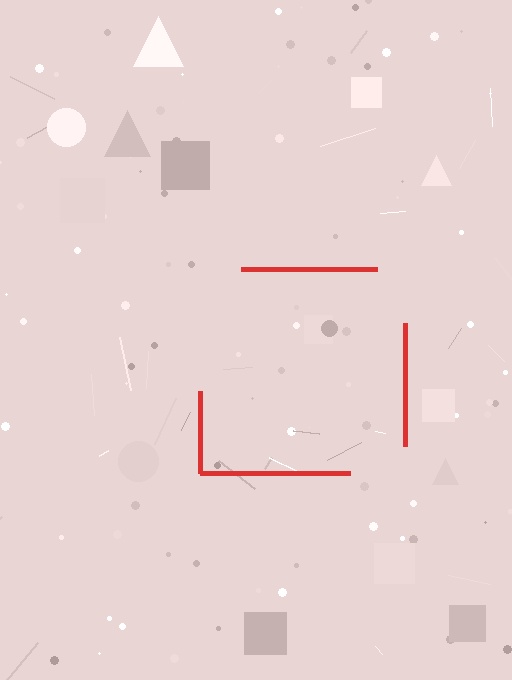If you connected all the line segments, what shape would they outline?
They would outline a square.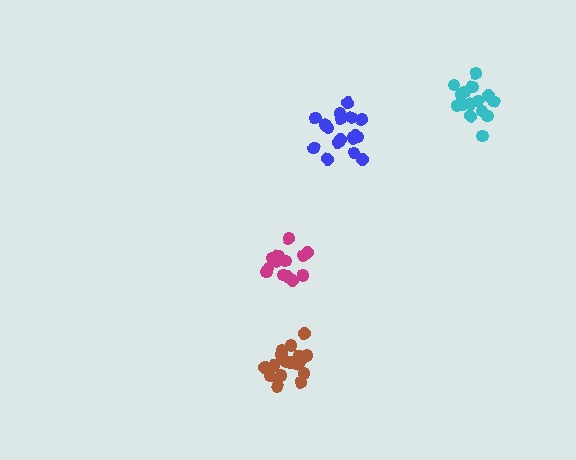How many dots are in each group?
Group 1: 17 dots, Group 2: 15 dots, Group 3: 18 dots, Group 4: 15 dots (65 total).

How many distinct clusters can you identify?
There are 4 distinct clusters.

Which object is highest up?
The cyan cluster is topmost.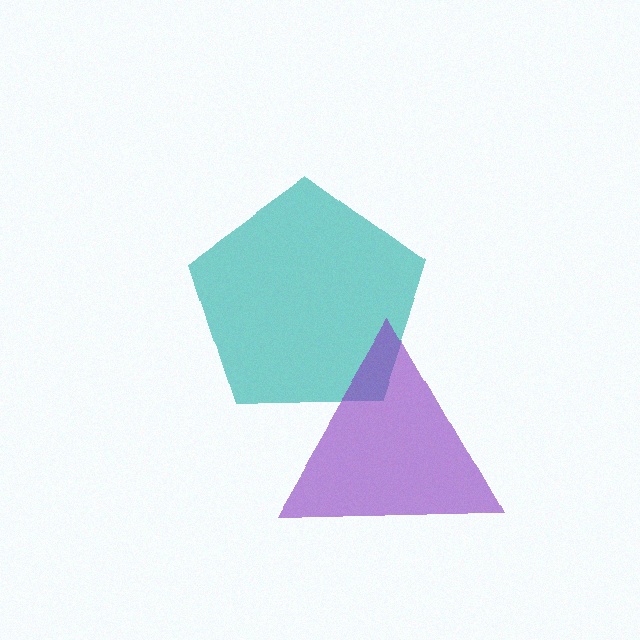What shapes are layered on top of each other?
The layered shapes are: a teal pentagon, a purple triangle.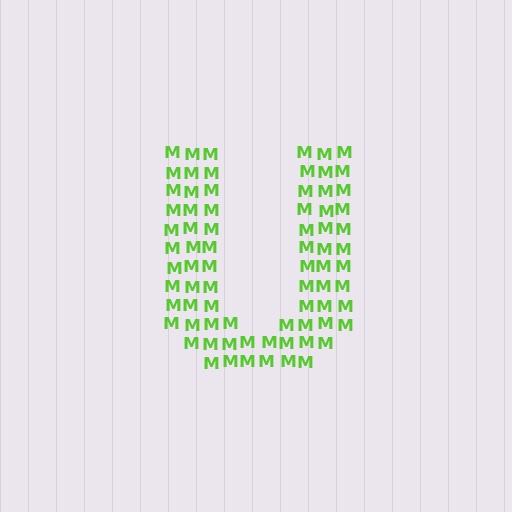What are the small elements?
The small elements are letter M's.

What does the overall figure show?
The overall figure shows the letter U.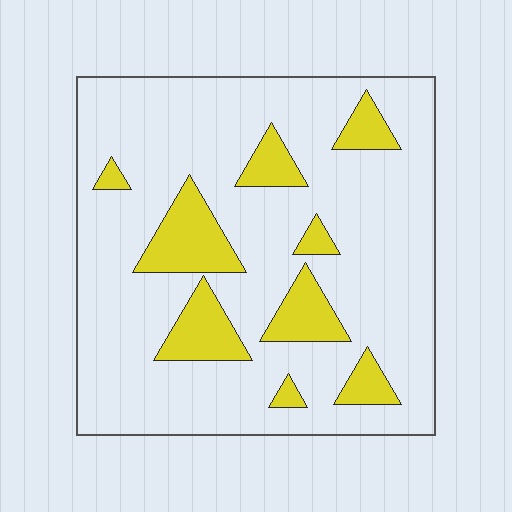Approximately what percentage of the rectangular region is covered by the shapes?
Approximately 20%.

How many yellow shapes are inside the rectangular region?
9.